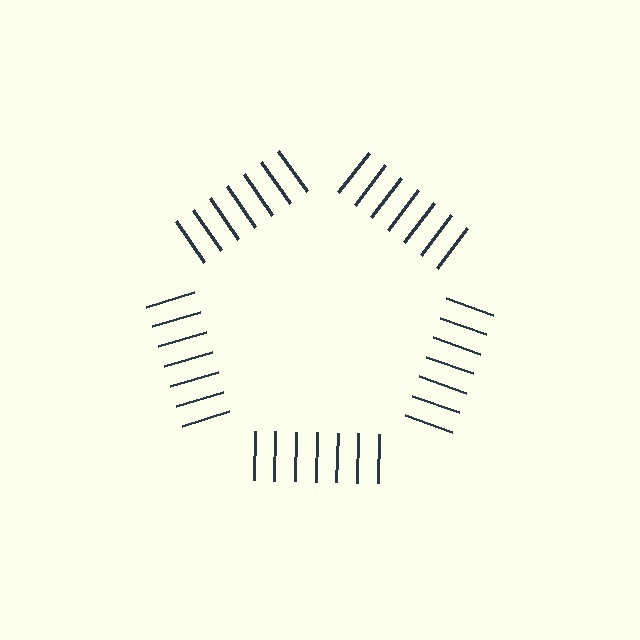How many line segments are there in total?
35 — 7 along each of the 5 edges.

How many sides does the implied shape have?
5 sides — the line-ends trace a pentagon.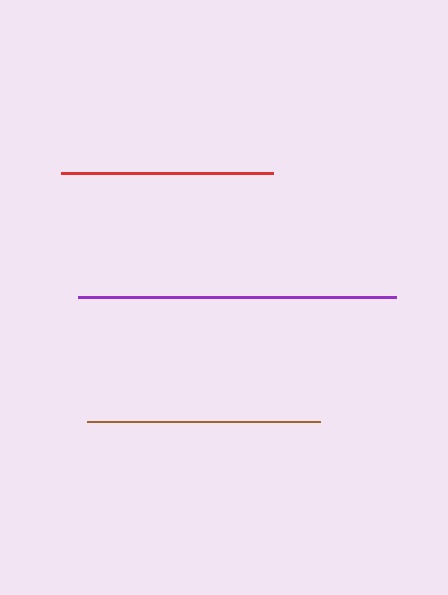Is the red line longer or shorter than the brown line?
The brown line is longer than the red line.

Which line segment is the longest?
The purple line is the longest at approximately 318 pixels.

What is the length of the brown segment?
The brown segment is approximately 232 pixels long.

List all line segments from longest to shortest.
From longest to shortest: purple, brown, red.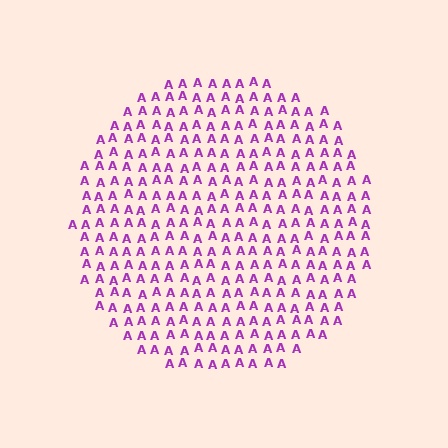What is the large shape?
The large shape is a circle.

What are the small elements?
The small elements are letter A's.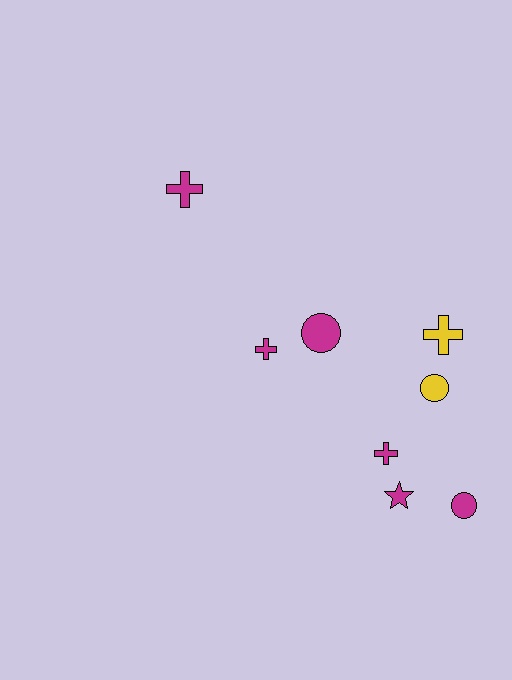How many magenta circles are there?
There are 2 magenta circles.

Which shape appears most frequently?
Cross, with 4 objects.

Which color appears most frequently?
Magenta, with 6 objects.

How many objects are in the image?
There are 8 objects.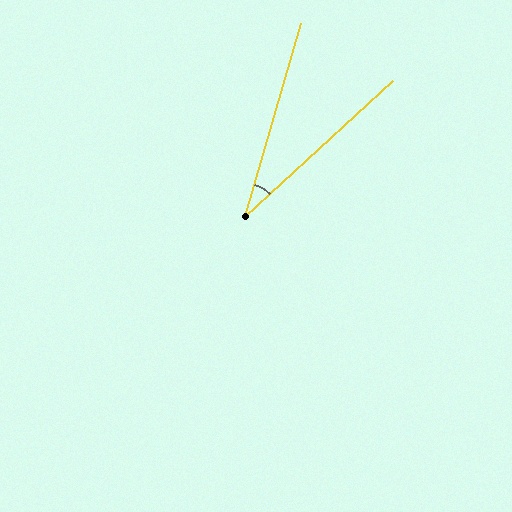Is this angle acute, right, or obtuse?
It is acute.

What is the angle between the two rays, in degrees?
Approximately 31 degrees.